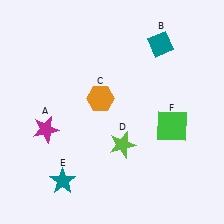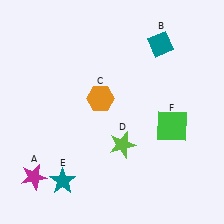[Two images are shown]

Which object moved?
The magenta star (A) moved down.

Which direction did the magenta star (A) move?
The magenta star (A) moved down.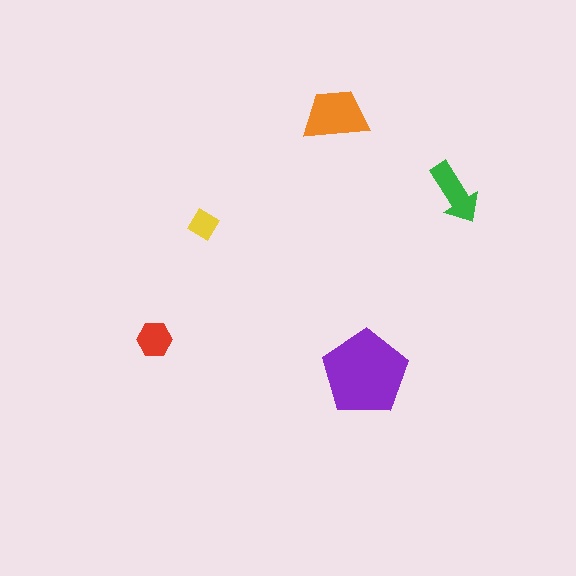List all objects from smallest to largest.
The yellow diamond, the red hexagon, the green arrow, the orange trapezoid, the purple pentagon.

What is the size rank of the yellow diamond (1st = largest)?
5th.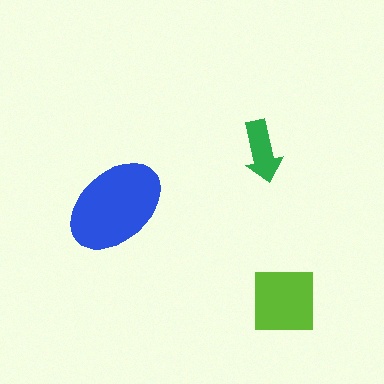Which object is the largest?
The blue ellipse.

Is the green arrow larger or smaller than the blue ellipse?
Smaller.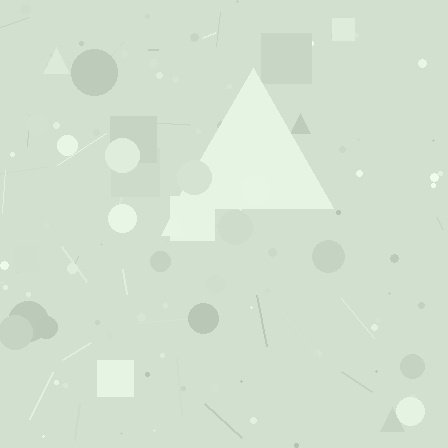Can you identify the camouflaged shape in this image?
The camouflaged shape is a triangle.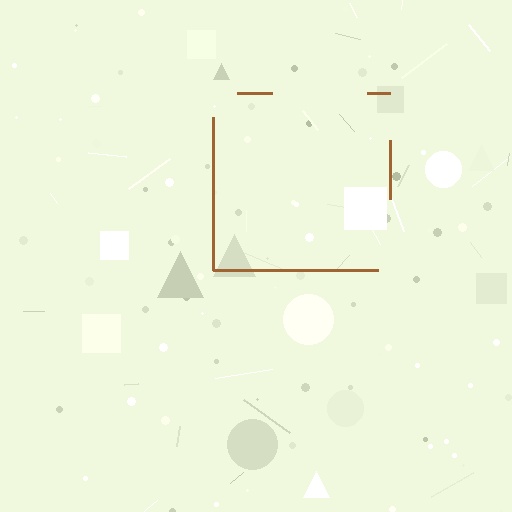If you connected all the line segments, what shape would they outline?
They would outline a square.